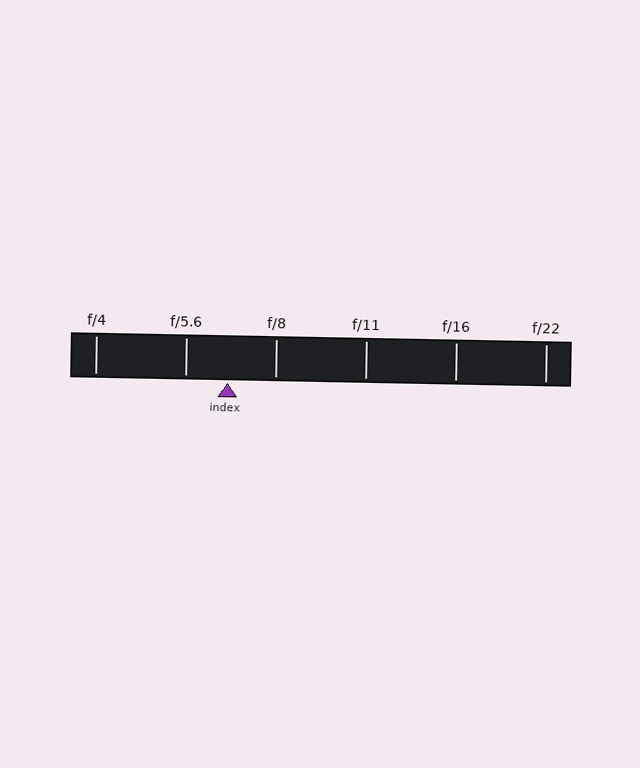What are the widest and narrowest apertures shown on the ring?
The widest aperture shown is f/4 and the narrowest is f/22.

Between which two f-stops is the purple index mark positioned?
The index mark is between f/5.6 and f/8.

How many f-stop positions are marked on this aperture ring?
There are 6 f-stop positions marked.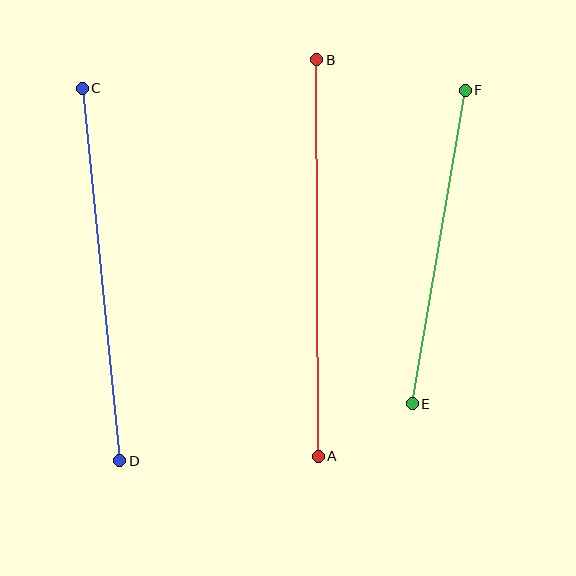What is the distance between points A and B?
The distance is approximately 397 pixels.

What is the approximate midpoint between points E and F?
The midpoint is at approximately (439, 247) pixels.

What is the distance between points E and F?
The distance is approximately 318 pixels.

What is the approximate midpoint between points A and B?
The midpoint is at approximately (318, 258) pixels.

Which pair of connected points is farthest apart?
Points A and B are farthest apart.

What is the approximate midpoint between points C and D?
The midpoint is at approximately (101, 274) pixels.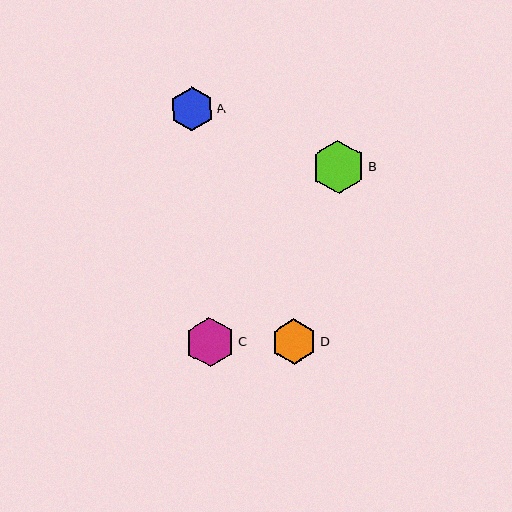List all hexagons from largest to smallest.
From largest to smallest: B, C, D, A.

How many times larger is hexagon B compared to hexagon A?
Hexagon B is approximately 1.2 times the size of hexagon A.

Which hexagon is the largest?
Hexagon B is the largest with a size of approximately 53 pixels.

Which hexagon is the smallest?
Hexagon A is the smallest with a size of approximately 44 pixels.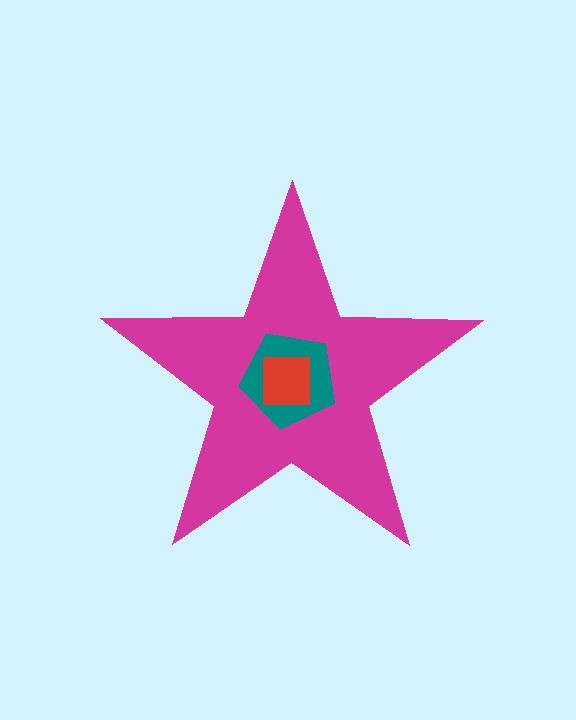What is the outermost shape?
The magenta star.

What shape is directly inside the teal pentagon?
The red square.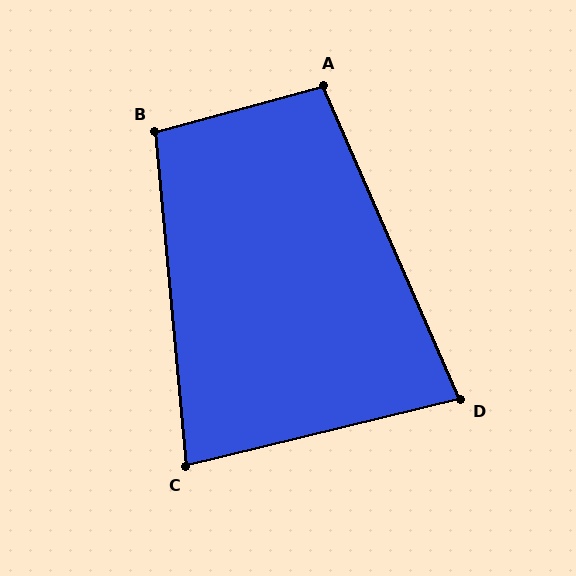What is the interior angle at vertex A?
Approximately 98 degrees (obtuse).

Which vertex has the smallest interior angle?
D, at approximately 80 degrees.